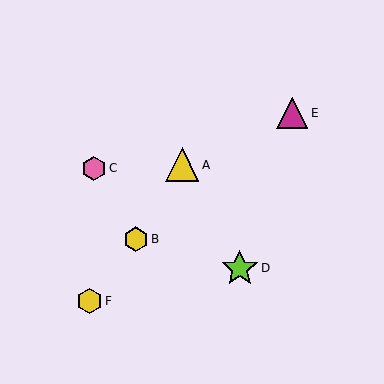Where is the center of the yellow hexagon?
The center of the yellow hexagon is at (89, 301).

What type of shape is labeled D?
Shape D is a lime star.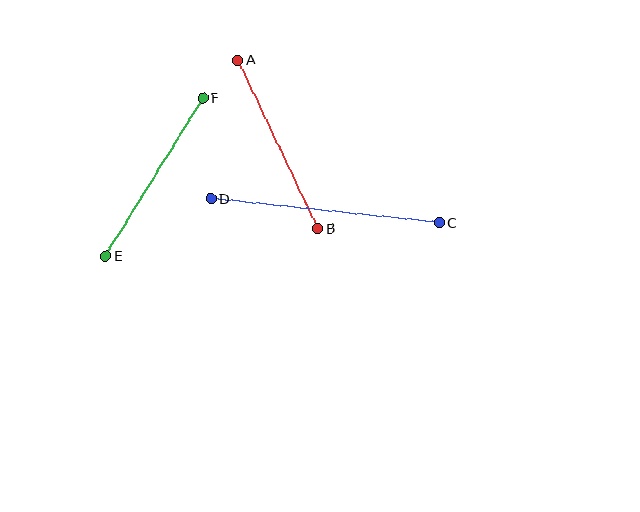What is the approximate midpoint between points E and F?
The midpoint is at approximately (154, 177) pixels.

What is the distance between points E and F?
The distance is approximately 185 pixels.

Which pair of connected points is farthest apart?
Points C and D are farthest apart.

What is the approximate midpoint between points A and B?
The midpoint is at approximately (278, 145) pixels.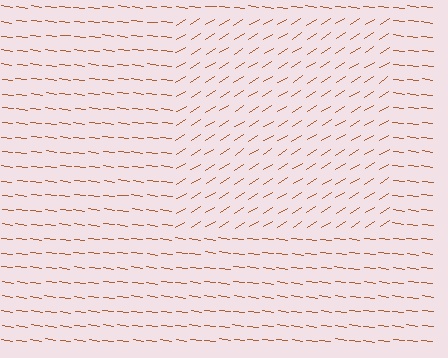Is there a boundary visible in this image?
Yes, there is a texture boundary formed by a change in line orientation.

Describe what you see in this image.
The image is filled with small brown line segments. A rectangle region in the image has lines oriented differently from the surrounding lines, creating a visible texture boundary.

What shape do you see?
I see a rectangle.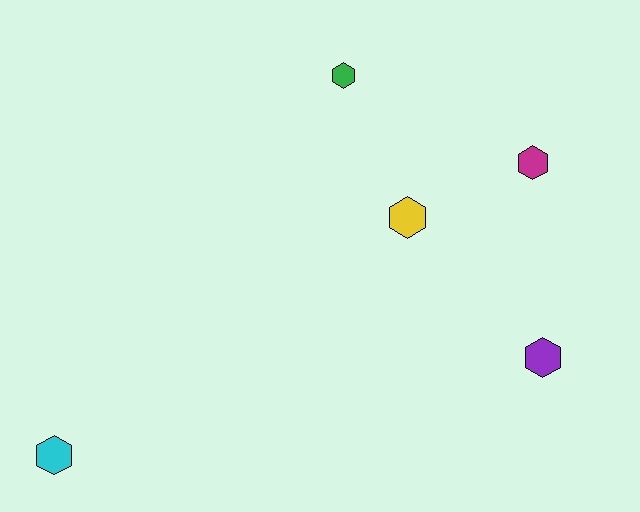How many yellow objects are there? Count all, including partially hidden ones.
There is 1 yellow object.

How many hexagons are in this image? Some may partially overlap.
There are 5 hexagons.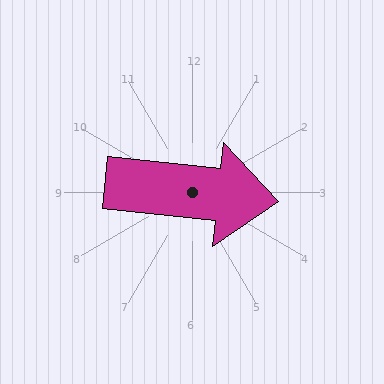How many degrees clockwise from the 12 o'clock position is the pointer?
Approximately 96 degrees.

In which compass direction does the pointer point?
East.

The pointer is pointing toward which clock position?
Roughly 3 o'clock.